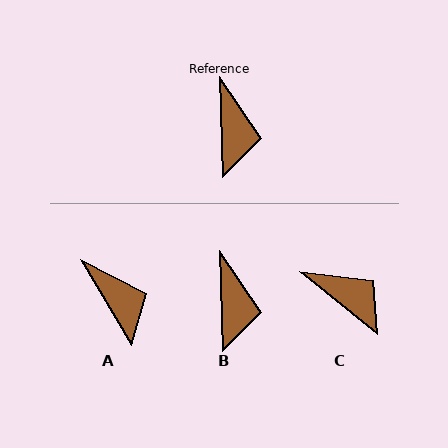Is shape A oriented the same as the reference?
No, it is off by about 29 degrees.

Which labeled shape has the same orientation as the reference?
B.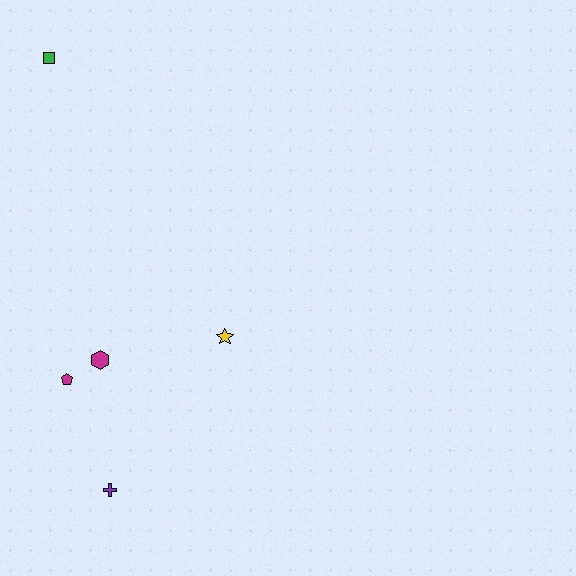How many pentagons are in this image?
There is 1 pentagon.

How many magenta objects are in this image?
There are 2 magenta objects.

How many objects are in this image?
There are 5 objects.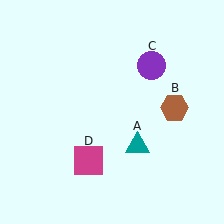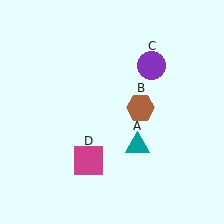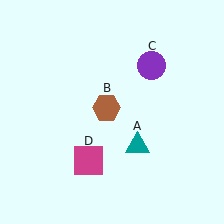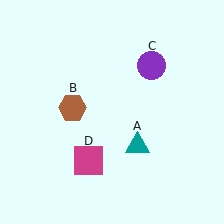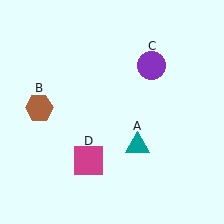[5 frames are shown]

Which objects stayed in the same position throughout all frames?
Teal triangle (object A) and purple circle (object C) and magenta square (object D) remained stationary.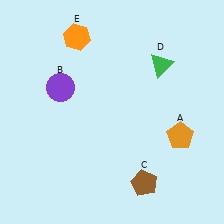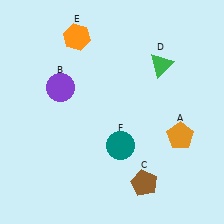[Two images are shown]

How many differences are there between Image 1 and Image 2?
There is 1 difference between the two images.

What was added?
A teal circle (F) was added in Image 2.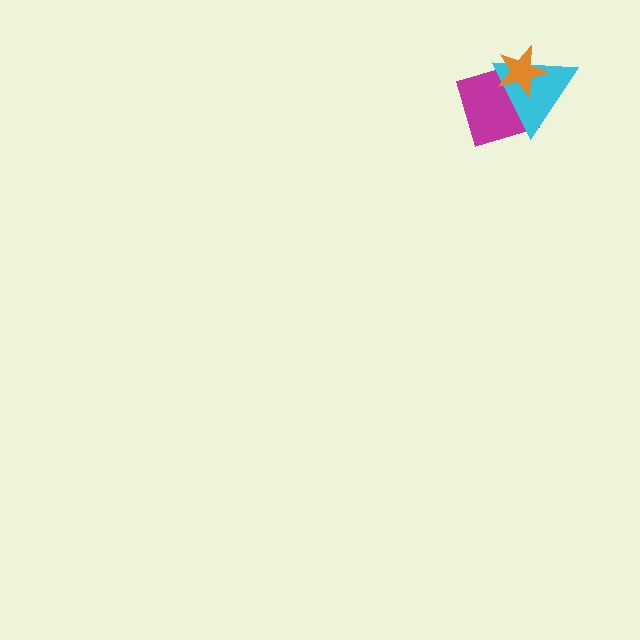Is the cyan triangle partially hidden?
Yes, it is partially covered by another shape.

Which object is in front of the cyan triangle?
The orange star is in front of the cyan triangle.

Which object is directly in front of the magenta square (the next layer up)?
The cyan triangle is directly in front of the magenta square.